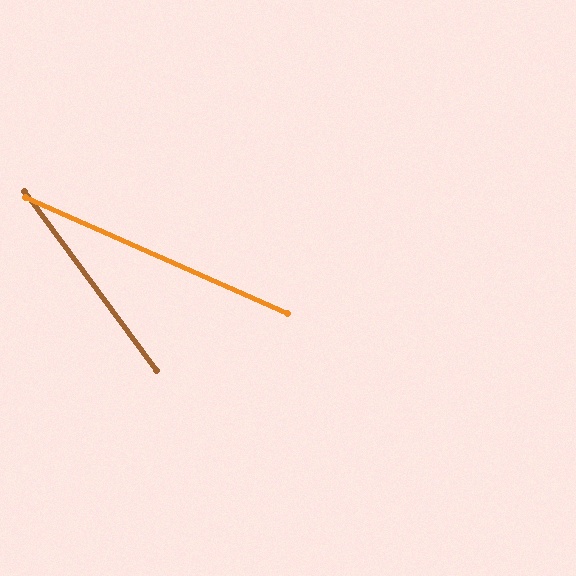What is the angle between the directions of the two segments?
Approximately 30 degrees.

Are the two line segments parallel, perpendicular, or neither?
Neither parallel nor perpendicular — they differ by about 30°.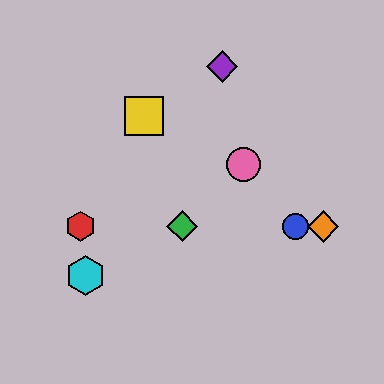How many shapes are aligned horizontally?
4 shapes (the red hexagon, the blue circle, the green diamond, the orange diamond) are aligned horizontally.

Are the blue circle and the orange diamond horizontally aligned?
Yes, both are at y≈226.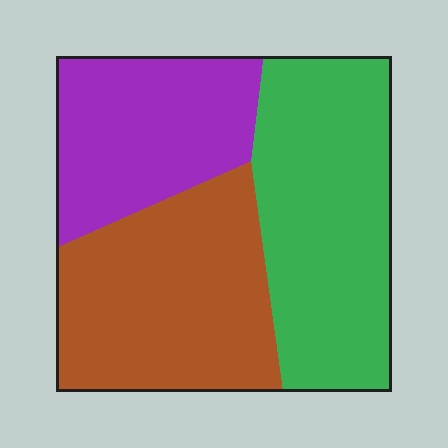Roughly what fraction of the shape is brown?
Brown takes up about three eighths (3/8) of the shape.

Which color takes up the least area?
Purple, at roughly 25%.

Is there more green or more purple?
Green.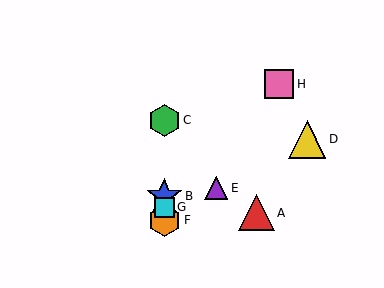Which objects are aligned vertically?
Objects B, C, F, G are aligned vertically.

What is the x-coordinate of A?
Object A is at x≈257.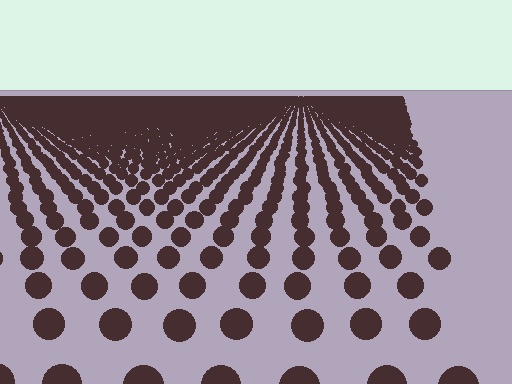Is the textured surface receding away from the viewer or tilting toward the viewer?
The surface is receding away from the viewer. Texture elements get smaller and denser toward the top.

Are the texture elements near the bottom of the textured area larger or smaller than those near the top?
Larger. Near the bottom, elements are closer to the viewer and appear at a bigger on-screen size.